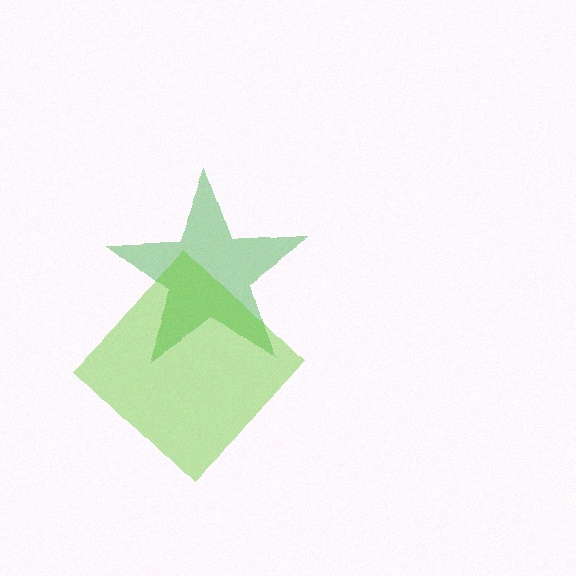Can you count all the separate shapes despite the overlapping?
Yes, there are 2 separate shapes.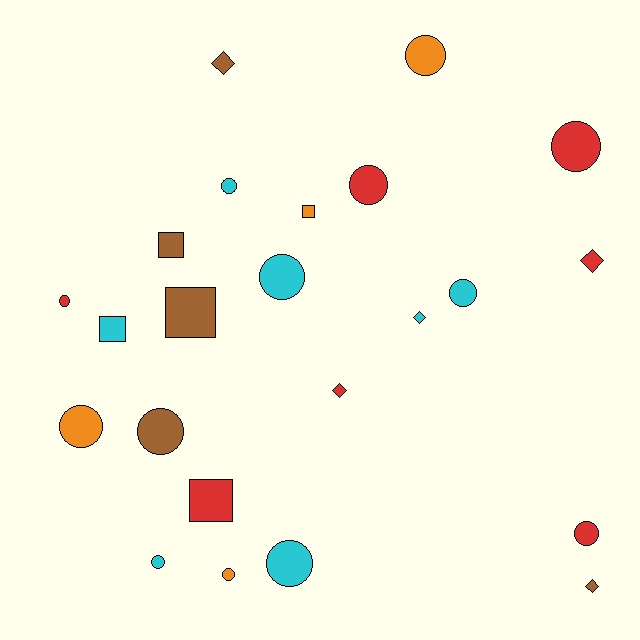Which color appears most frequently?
Cyan, with 7 objects.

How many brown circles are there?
There is 1 brown circle.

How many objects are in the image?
There are 23 objects.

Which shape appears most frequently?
Circle, with 13 objects.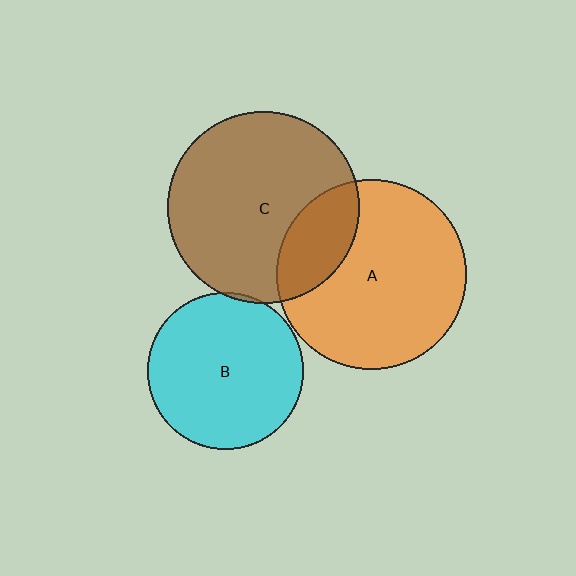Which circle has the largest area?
Circle C (brown).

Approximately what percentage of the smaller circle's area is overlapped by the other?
Approximately 5%.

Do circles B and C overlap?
Yes.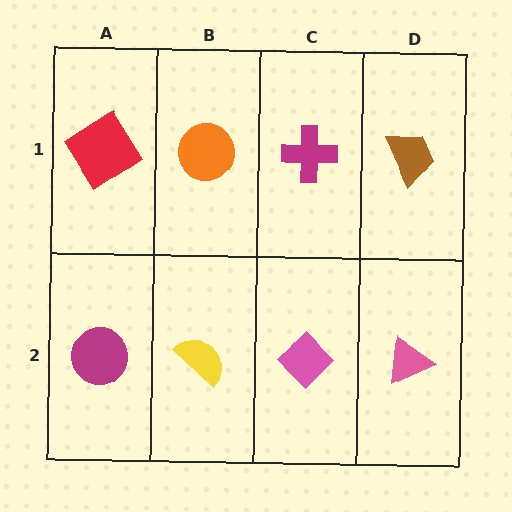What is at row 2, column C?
A pink diamond.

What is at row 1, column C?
A magenta cross.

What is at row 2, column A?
A magenta circle.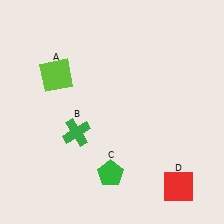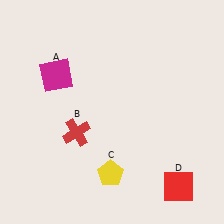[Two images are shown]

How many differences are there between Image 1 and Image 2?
There are 3 differences between the two images.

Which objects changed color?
A changed from lime to magenta. B changed from green to red. C changed from green to yellow.